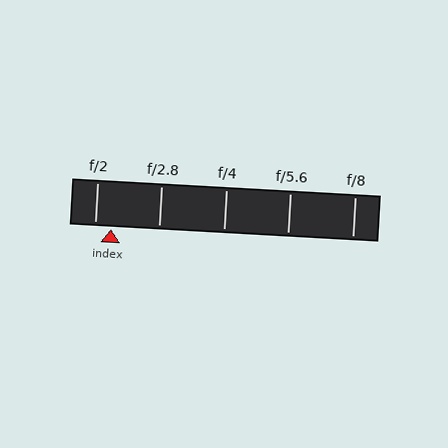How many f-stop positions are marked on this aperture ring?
There are 5 f-stop positions marked.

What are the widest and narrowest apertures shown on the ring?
The widest aperture shown is f/2 and the narrowest is f/8.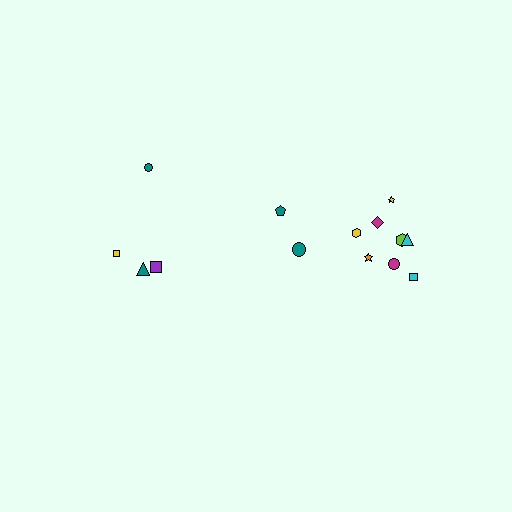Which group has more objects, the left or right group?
The right group.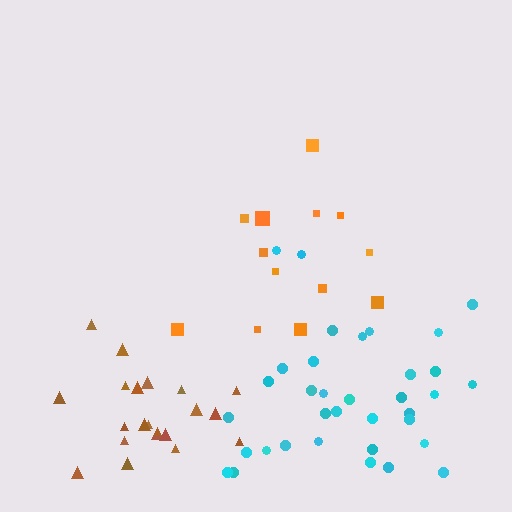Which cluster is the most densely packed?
Brown.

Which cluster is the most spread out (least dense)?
Orange.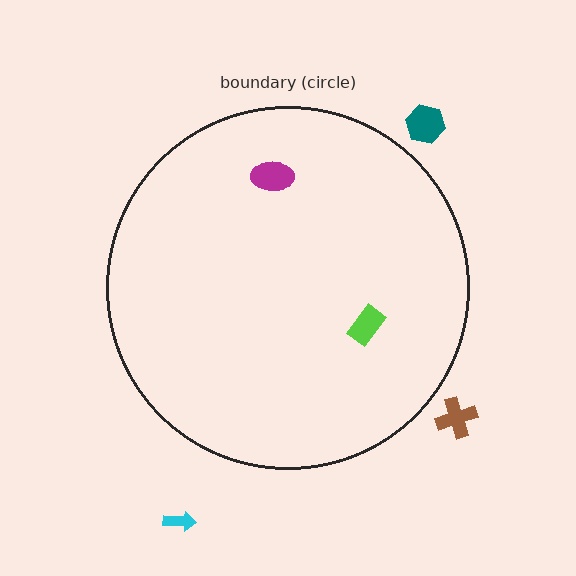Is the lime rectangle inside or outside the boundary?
Inside.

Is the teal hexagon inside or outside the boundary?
Outside.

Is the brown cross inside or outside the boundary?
Outside.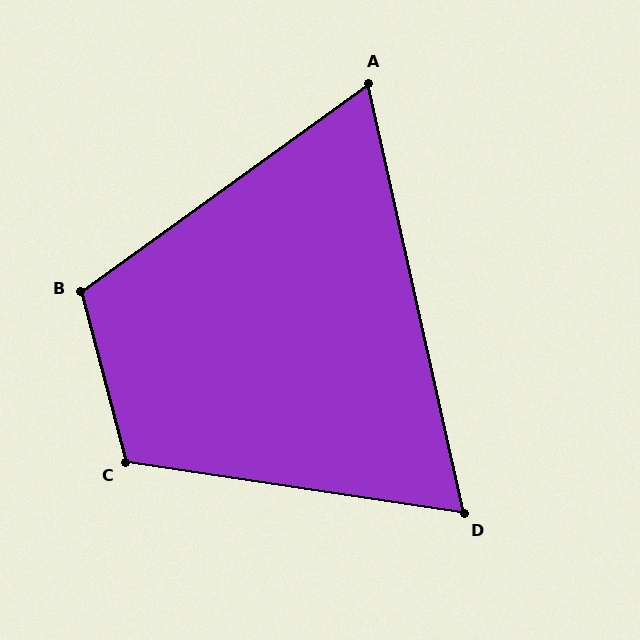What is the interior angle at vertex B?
Approximately 111 degrees (obtuse).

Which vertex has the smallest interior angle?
A, at approximately 67 degrees.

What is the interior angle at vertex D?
Approximately 69 degrees (acute).